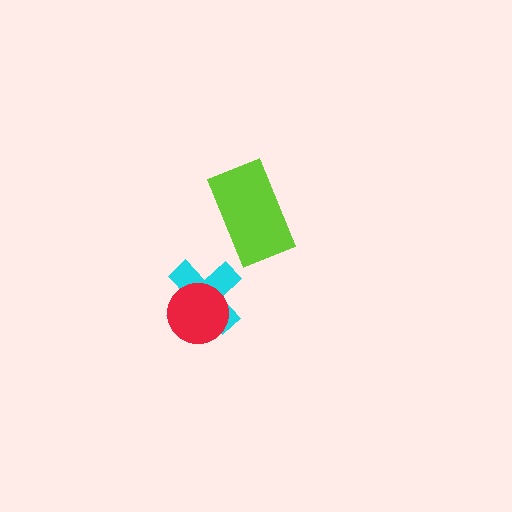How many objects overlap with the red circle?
1 object overlaps with the red circle.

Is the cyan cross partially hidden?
Yes, it is partially covered by another shape.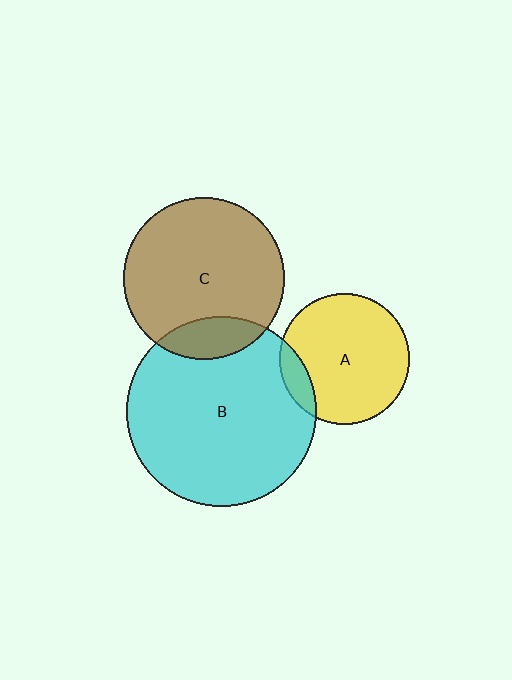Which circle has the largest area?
Circle B (cyan).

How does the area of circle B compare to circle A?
Approximately 2.1 times.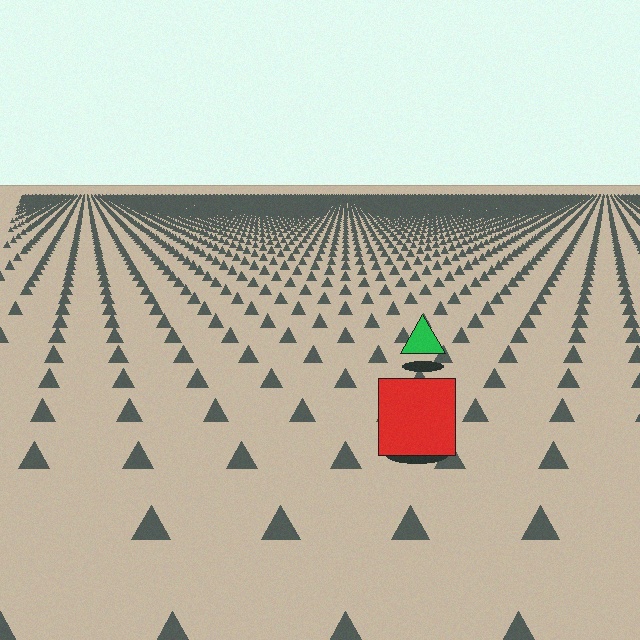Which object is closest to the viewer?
The red square is closest. The texture marks near it are larger and more spread out.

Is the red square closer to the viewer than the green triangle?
Yes. The red square is closer — you can tell from the texture gradient: the ground texture is coarser near it.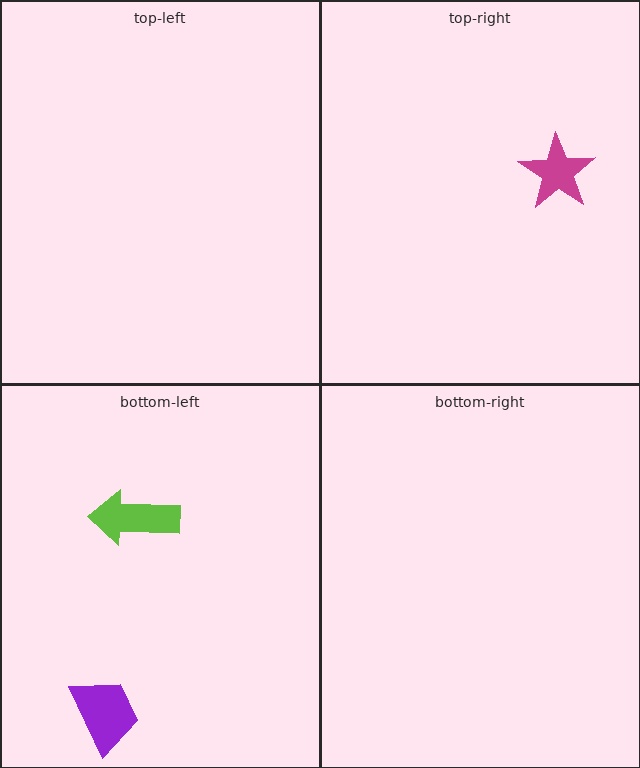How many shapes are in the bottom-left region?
2.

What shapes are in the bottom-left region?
The purple trapezoid, the lime arrow.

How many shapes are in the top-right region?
1.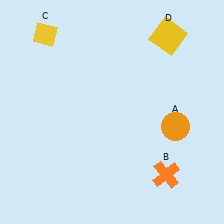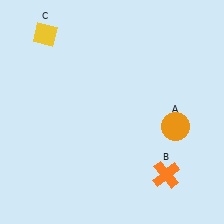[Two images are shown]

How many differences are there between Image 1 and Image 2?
There is 1 difference between the two images.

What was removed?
The yellow square (D) was removed in Image 2.